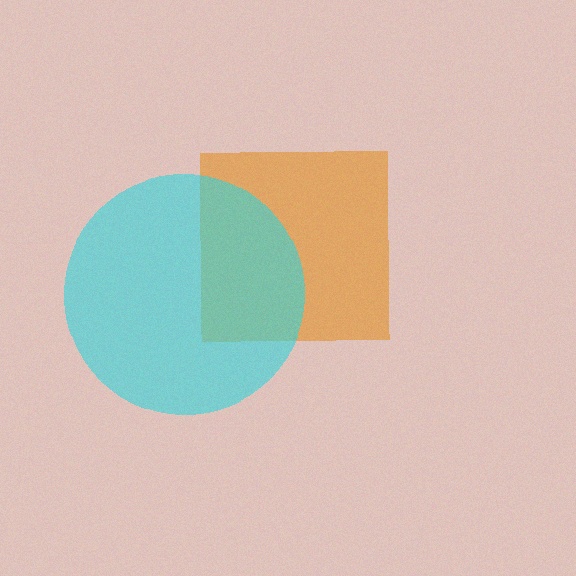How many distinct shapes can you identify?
There are 2 distinct shapes: an orange square, a cyan circle.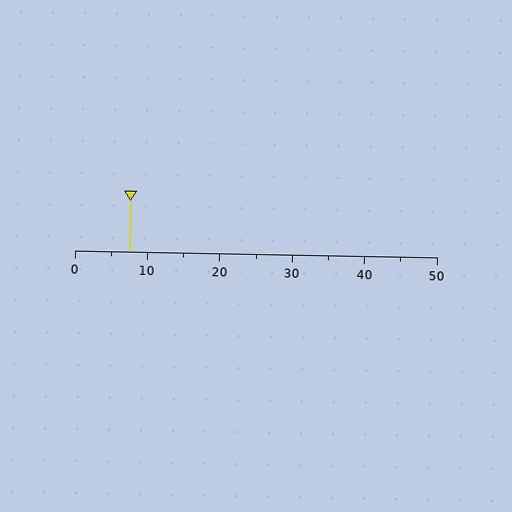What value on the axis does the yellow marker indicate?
The marker indicates approximately 7.5.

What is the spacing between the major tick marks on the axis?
The major ticks are spaced 10 apart.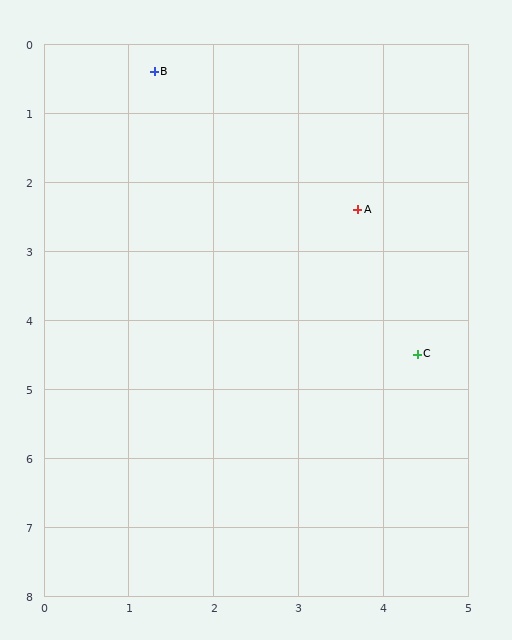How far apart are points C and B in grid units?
Points C and B are about 5.1 grid units apart.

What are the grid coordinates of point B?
Point B is at approximately (1.3, 0.4).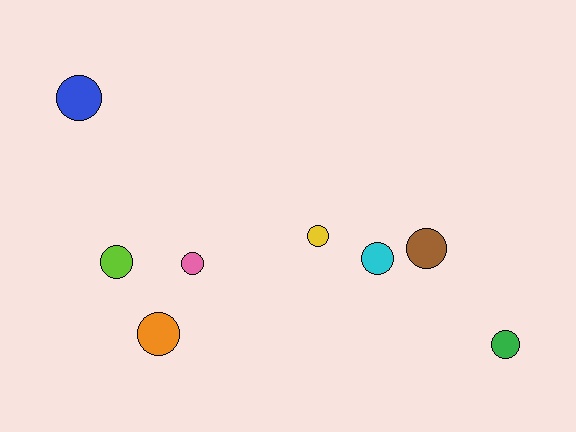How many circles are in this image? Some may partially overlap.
There are 8 circles.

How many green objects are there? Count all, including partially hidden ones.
There is 1 green object.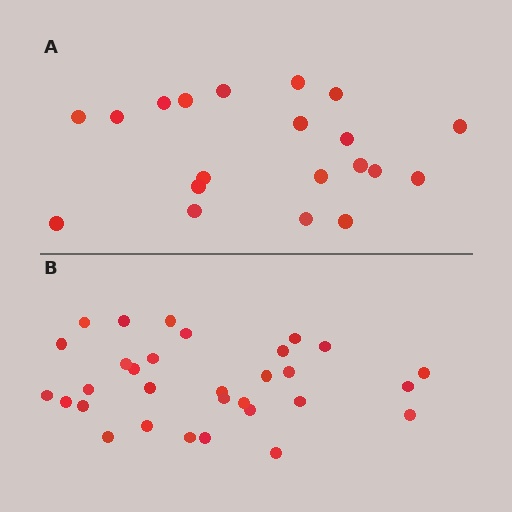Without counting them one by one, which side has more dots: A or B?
Region B (the bottom region) has more dots.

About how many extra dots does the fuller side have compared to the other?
Region B has roughly 12 or so more dots than region A.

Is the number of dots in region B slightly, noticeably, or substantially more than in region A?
Region B has substantially more. The ratio is roughly 1.6 to 1.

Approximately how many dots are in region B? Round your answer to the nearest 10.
About 30 dots. (The exact count is 31, which rounds to 30.)